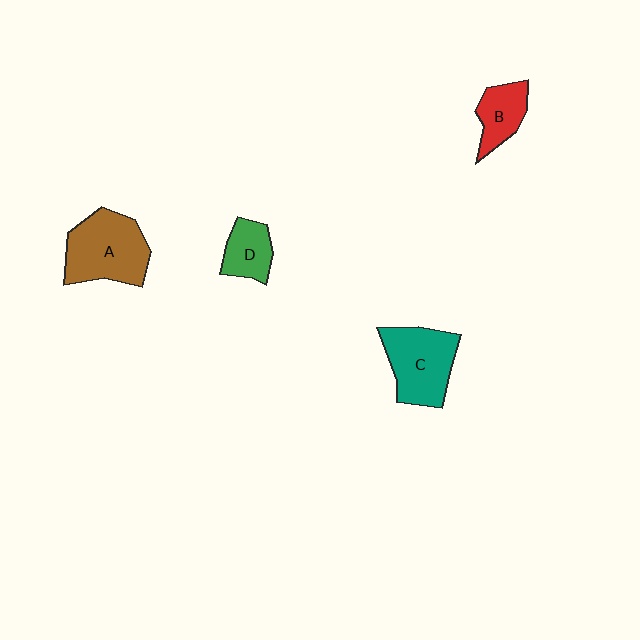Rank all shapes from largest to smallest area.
From largest to smallest: A (brown), C (teal), B (red), D (green).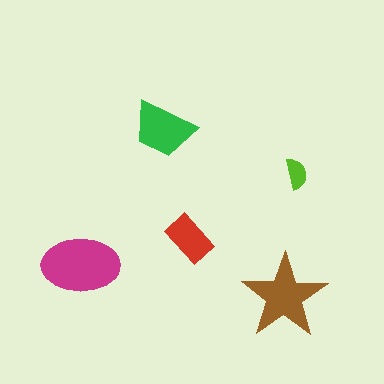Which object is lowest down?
The brown star is bottommost.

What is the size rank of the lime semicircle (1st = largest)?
5th.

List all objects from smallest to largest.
The lime semicircle, the red rectangle, the green trapezoid, the brown star, the magenta ellipse.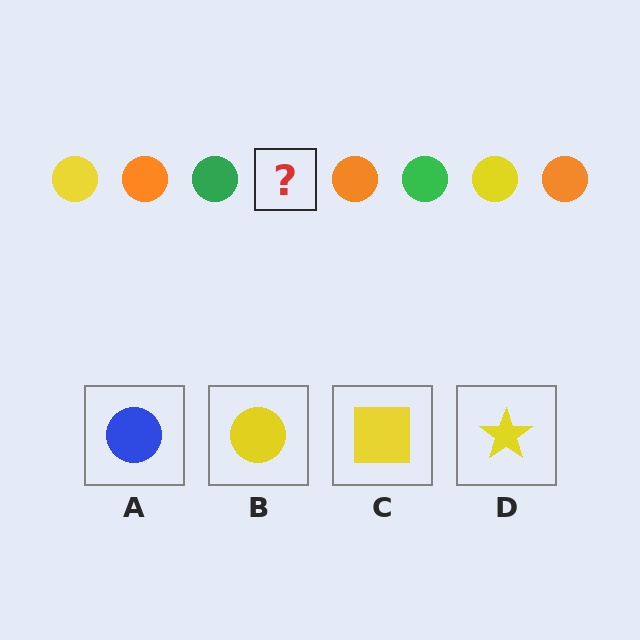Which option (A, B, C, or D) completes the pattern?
B.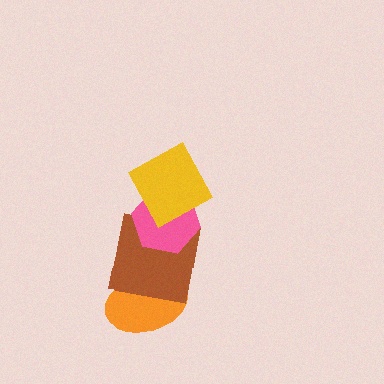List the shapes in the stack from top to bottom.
From top to bottom: the yellow square, the pink hexagon, the brown square, the orange ellipse.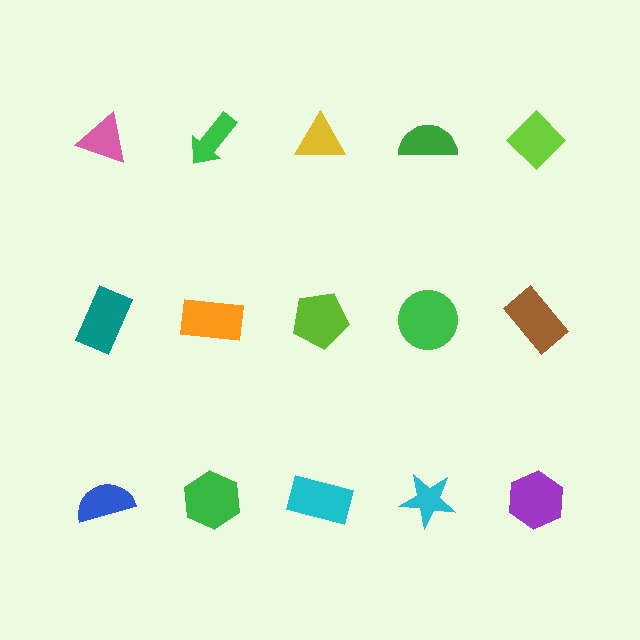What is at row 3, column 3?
A cyan rectangle.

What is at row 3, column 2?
A green hexagon.